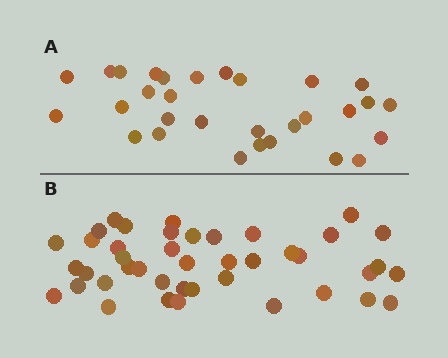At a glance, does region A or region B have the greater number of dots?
Region B (the bottom region) has more dots.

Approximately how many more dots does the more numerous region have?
Region B has roughly 12 or so more dots than region A.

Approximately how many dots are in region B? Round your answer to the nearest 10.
About 40 dots. (The exact count is 42, which rounds to 40.)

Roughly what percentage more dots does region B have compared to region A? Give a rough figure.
About 40% more.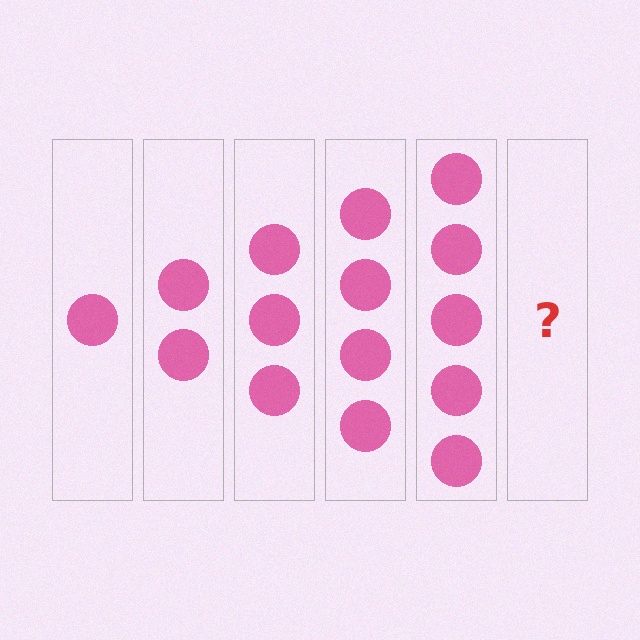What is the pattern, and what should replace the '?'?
The pattern is that each step adds one more circle. The '?' should be 6 circles.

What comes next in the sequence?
The next element should be 6 circles.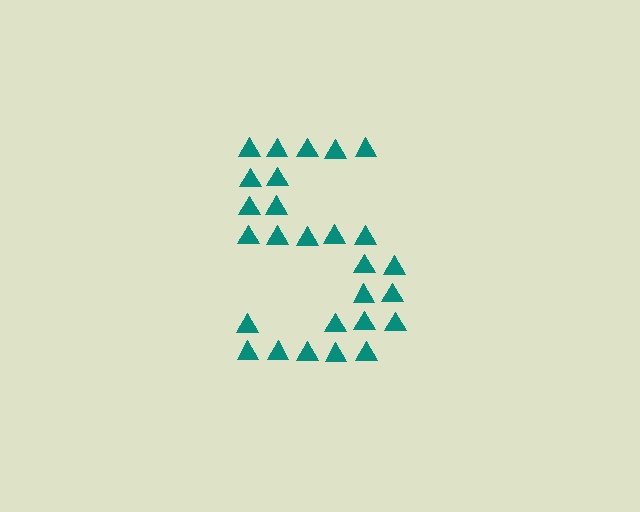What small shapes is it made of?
It is made of small triangles.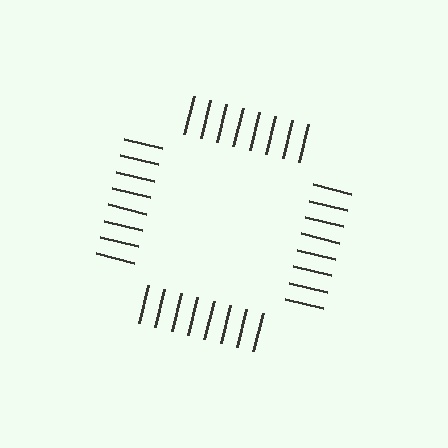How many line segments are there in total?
32 — 8 along each of the 4 edges.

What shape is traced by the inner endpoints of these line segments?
An illusory square — the line segments terminate on its edges but no continuous stroke is drawn.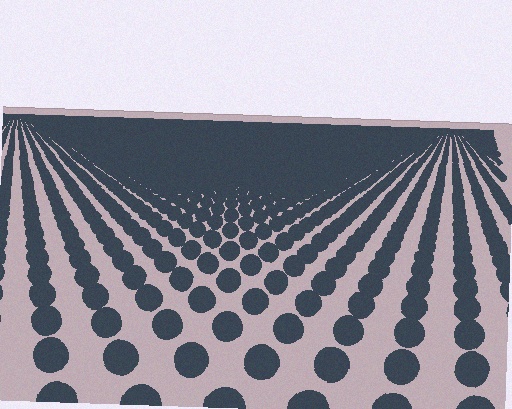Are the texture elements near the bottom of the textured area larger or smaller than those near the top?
Larger. Near the bottom, elements are closer to the viewer and appear at a bigger on-screen size.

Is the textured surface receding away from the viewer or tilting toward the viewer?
The surface is receding away from the viewer. Texture elements get smaller and denser toward the top.